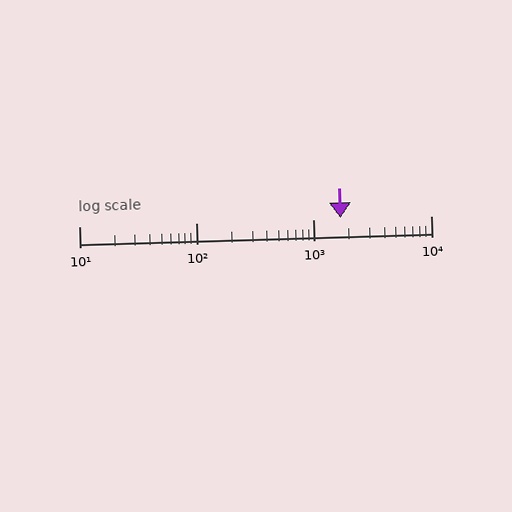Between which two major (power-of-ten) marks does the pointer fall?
The pointer is between 1000 and 10000.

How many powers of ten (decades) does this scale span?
The scale spans 3 decades, from 10 to 10000.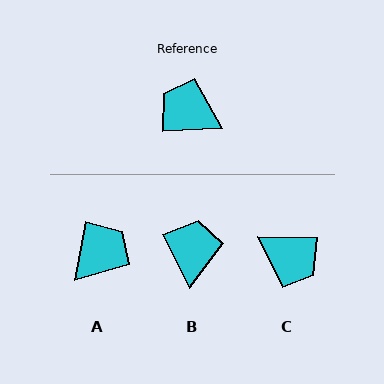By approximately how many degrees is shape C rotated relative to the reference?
Approximately 176 degrees counter-clockwise.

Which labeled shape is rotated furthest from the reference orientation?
C, about 176 degrees away.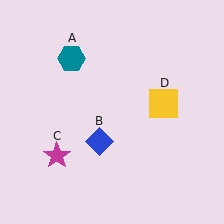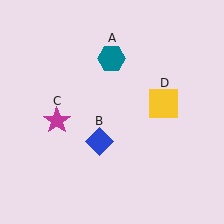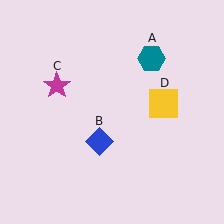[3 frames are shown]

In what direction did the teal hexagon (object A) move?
The teal hexagon (object A) moved right.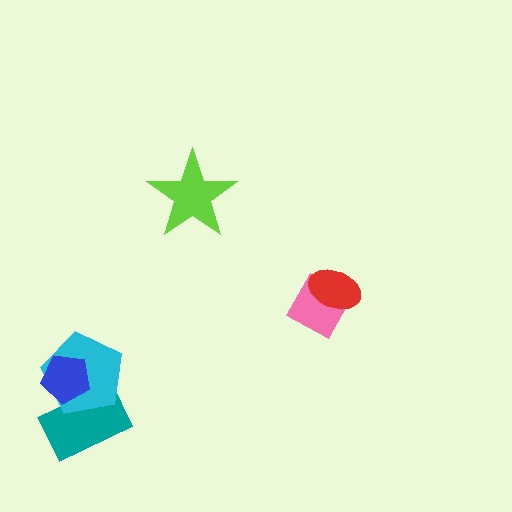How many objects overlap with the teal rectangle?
2 objects overlap with the teal rectangle.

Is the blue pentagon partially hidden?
No, no other shape covers it.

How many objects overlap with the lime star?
0 objects overlap with the lime star.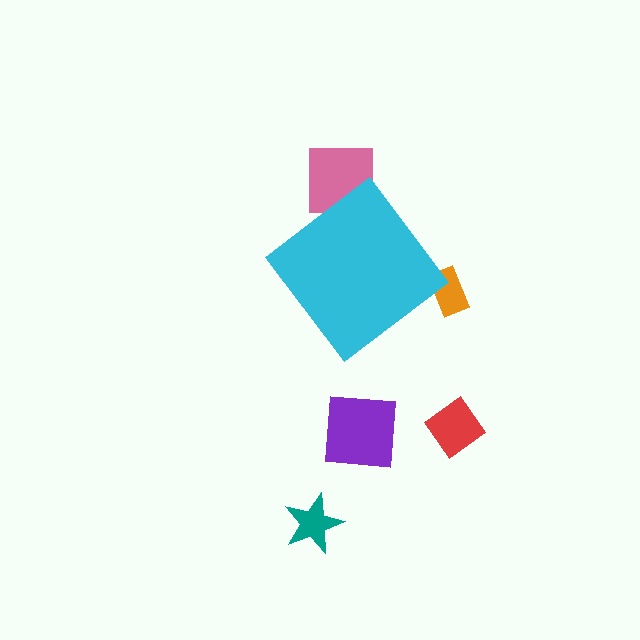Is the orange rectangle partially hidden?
Yes, the orange rectangle is partially hidden behind the cyan diamond.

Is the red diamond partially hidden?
No, the red diamond is fully visible.